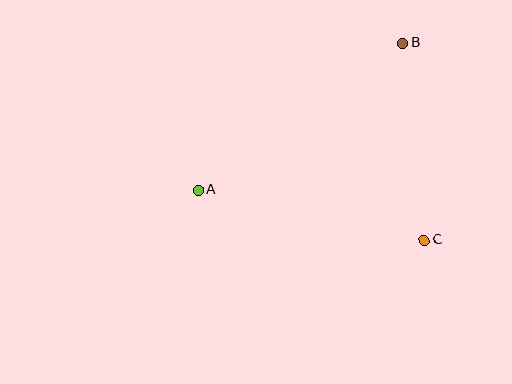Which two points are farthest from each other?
Points A and B are farthest from each other.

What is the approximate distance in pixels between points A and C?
The distance between A and C is approximately 232 pixels.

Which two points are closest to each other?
Points B and C are closest to each other.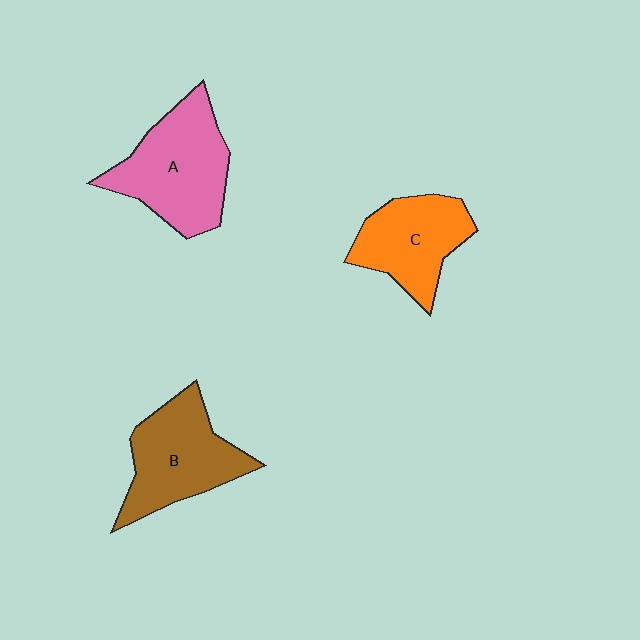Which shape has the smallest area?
Shape C (orange).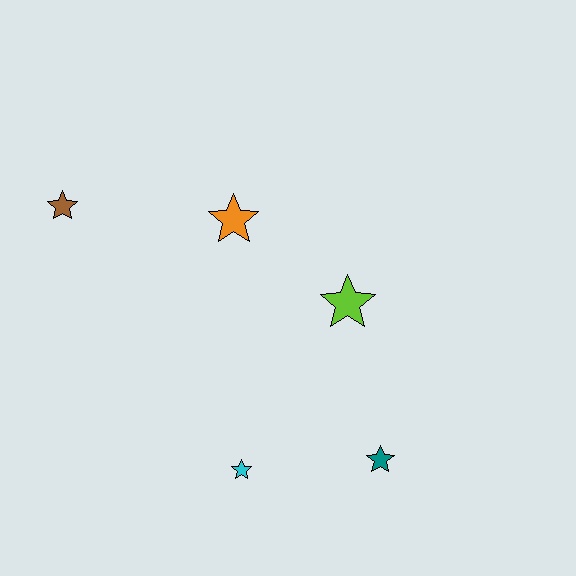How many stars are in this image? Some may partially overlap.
There are 5 stars.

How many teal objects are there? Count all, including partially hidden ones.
There is 1 teal object.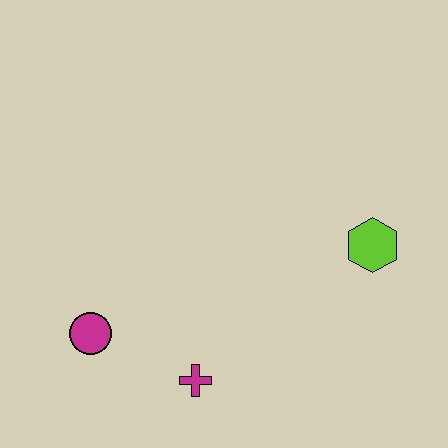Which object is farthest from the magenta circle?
The lime hexagon is farthest from the magenta circle.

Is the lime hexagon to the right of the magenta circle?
Yes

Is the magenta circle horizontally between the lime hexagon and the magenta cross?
No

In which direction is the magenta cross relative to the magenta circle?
The magenta cross is to the right of the magenta circle.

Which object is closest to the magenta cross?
The magenta circle is closest to the magenta cross.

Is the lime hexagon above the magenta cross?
Yes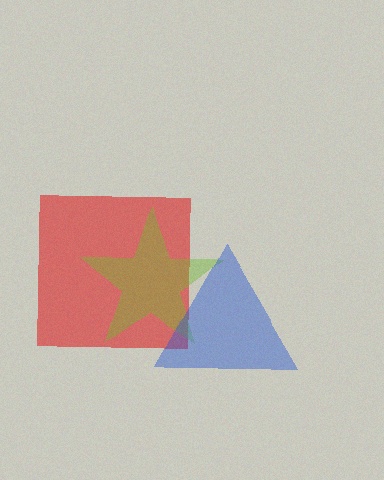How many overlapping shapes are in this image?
There are 3 overlapping shapes in the image.